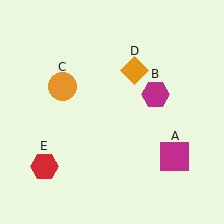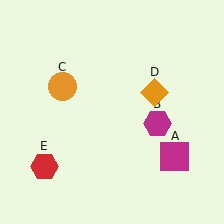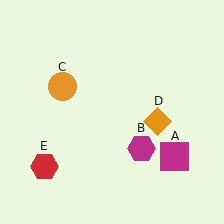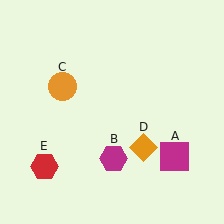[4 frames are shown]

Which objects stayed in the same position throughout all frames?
Magenta square (object A) and orange circle (object C) and red hexagon (object E) remained stationary.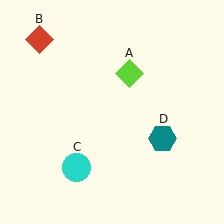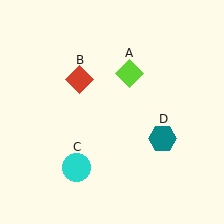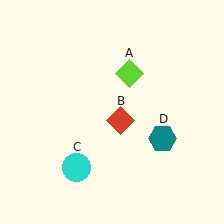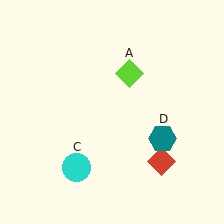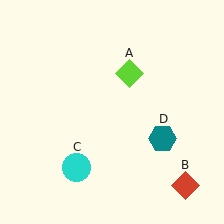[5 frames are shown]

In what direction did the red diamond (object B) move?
The red diamond (object B) moved down and to the right.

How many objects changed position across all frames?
1 object changed position: red diamond (object B).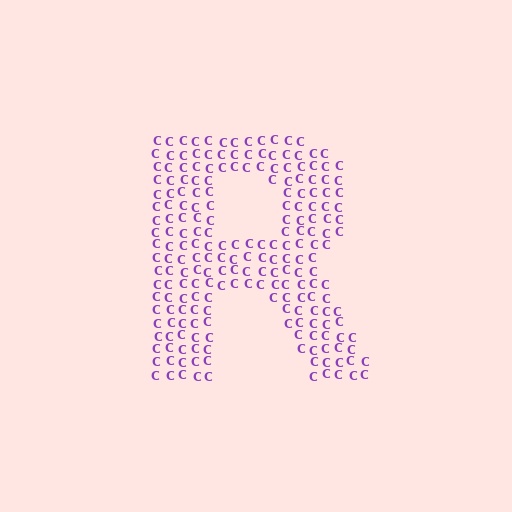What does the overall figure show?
The overall figure shows the letter R.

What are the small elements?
The small elements are letter C's.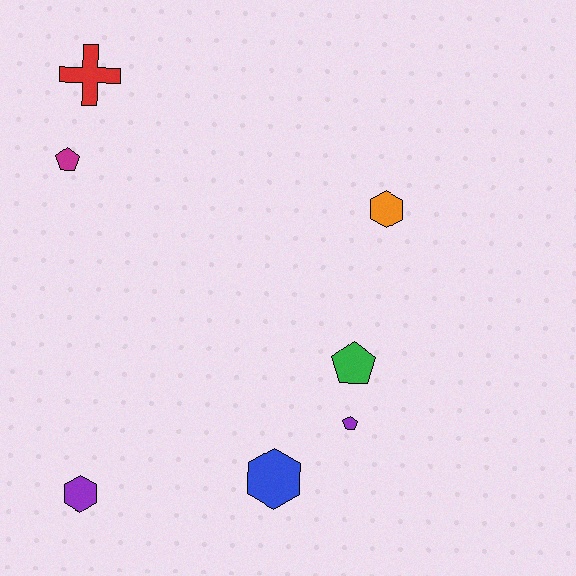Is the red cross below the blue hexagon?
No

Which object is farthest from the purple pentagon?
The red cross is farthest from the purple pentagon.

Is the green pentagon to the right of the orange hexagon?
No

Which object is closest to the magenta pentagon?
The red cross is closest to the magenta pentagon.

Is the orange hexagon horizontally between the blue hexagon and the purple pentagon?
No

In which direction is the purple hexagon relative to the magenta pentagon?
The purple hexagon is below the magenta pentagon.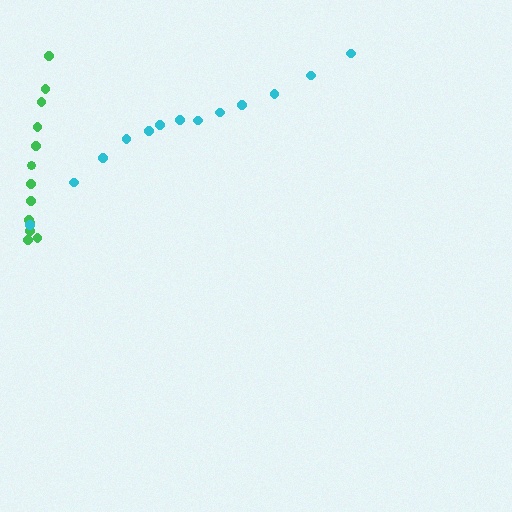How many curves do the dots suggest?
There are 2 distinct paths.